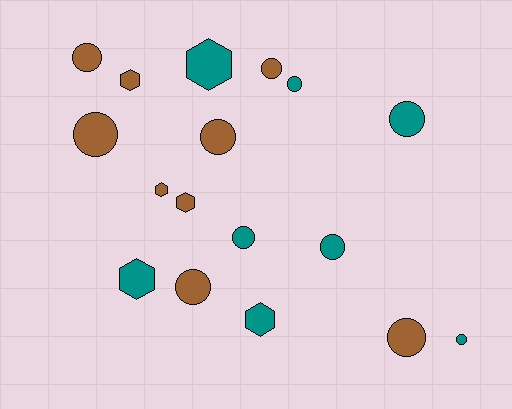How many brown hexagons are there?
There are 3 brown hexagons.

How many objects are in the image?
There are 17 objects.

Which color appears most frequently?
Brown, with 9 objects.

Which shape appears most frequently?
Circle, with 11 objects.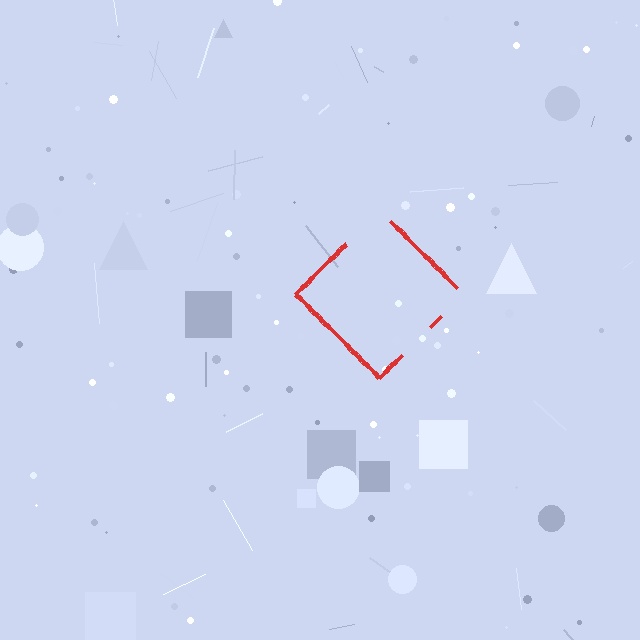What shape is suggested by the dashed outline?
The dashed outline suggests a diamond.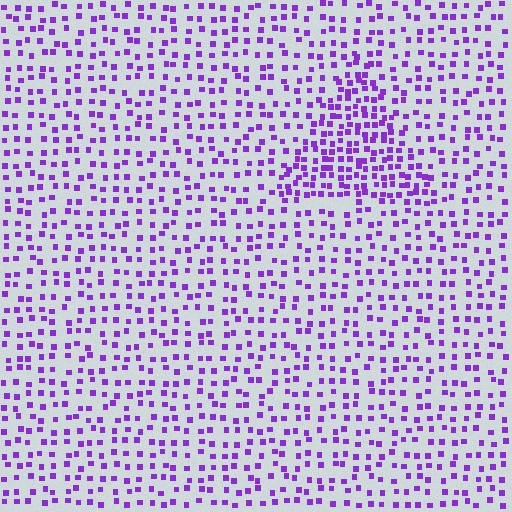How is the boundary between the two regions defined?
The boundary is defined by a change in element density (approximately 2.0x ratio). All elements are the same color, size, and shape.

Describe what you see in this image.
The image contains small purple elements arranged at two different densities. A triangle-shaped region is visible where the elements are more densely packed than the surrounding area.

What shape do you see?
I see a triangle.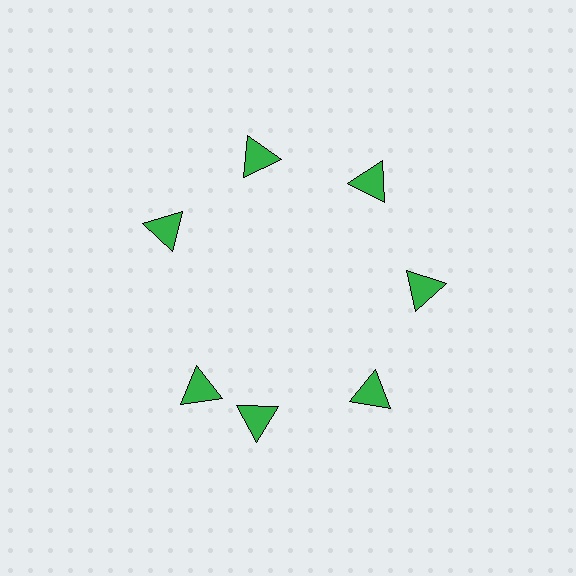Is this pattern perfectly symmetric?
No. The 7 green triangles are arranged in a ring, but one element near the 8 o'clock position is rotated out of alignment along the ring, breaking the 7-fold rotational symmetry.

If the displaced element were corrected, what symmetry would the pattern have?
It would have 7-fold rotational symmetry — the pattern would map onto itself every 51 degrees.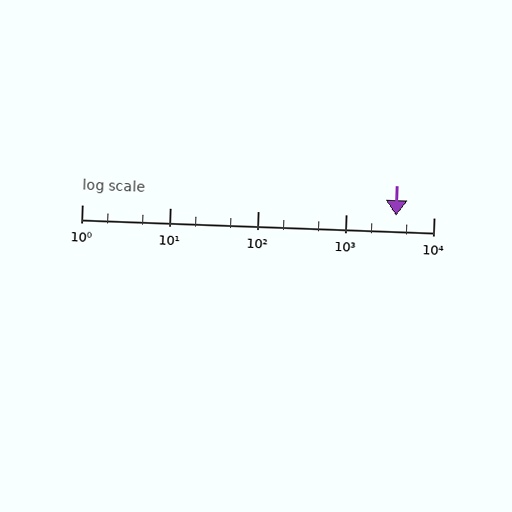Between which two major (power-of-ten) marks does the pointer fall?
The pointer is between 1000 and 10000.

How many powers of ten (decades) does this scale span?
The scale spans 4 decades, from 1 to 10000.